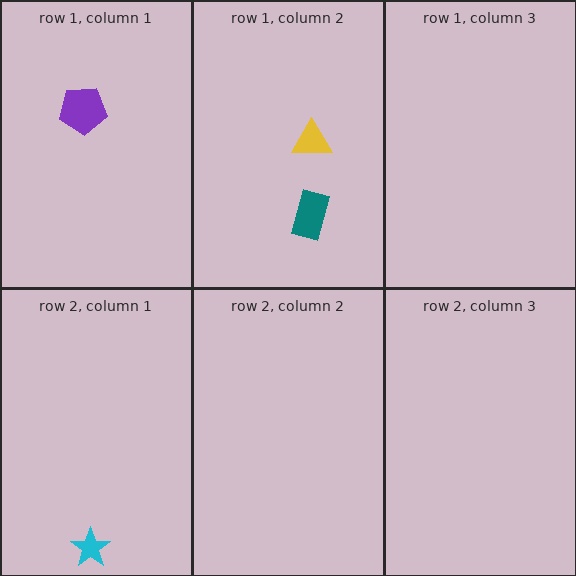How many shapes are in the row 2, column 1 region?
1.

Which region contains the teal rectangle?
The row 1, column 2 region.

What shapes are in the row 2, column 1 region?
The cyan star.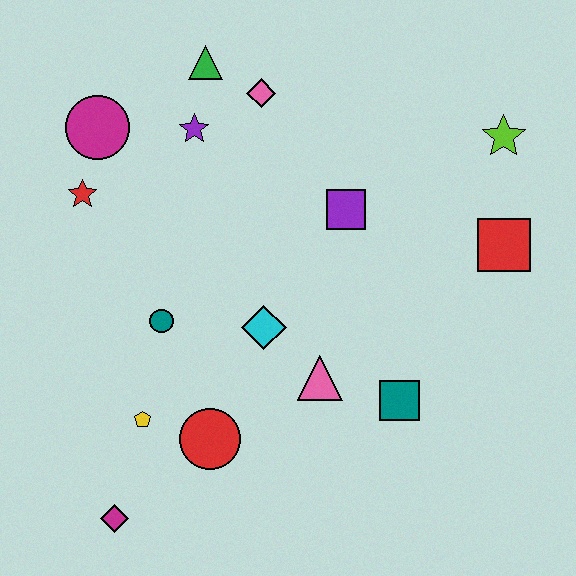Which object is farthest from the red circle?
The lime star is farthest from the red circle.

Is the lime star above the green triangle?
No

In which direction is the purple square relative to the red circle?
The purple square is above the red circle.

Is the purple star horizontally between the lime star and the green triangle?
No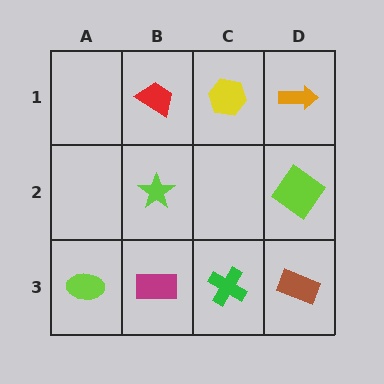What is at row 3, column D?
A brown rectangle.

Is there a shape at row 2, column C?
No, that cell is empty.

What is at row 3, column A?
A lime ellipse.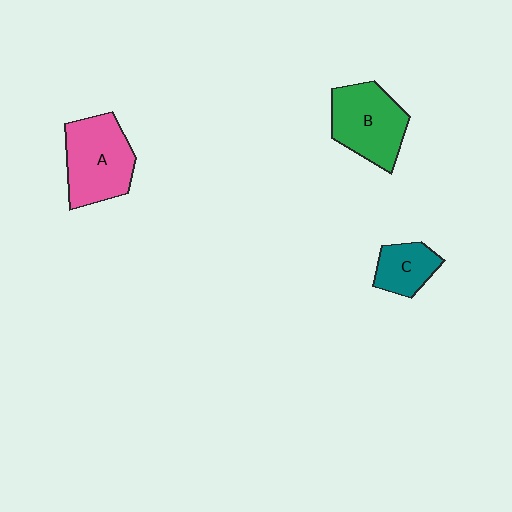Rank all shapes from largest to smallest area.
From largest to smallest: A (pink), B (green), C (teal).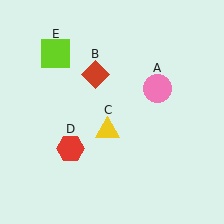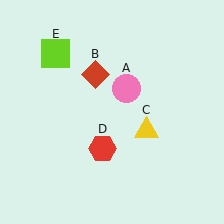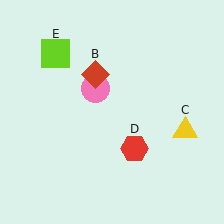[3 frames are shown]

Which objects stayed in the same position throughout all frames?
Red diamond (object B) and lime square (object E) remained stationary.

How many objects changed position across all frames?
3 objects changed position: pink circle (object A), yellow triangle (object C), red hexagon (object D).